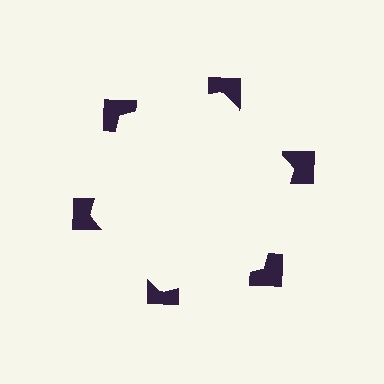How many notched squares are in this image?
There are 6 — one at each vertex of the illusory hexagon.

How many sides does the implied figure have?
6 sides.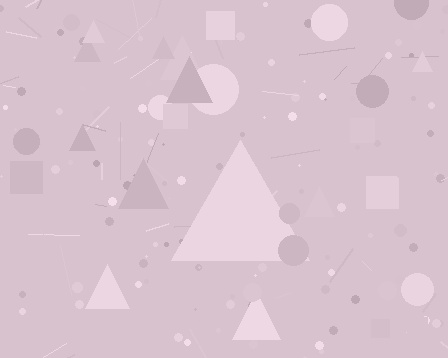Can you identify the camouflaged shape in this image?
The camouflaged shape is a triangle.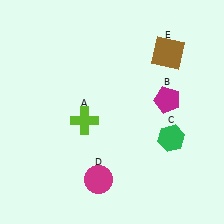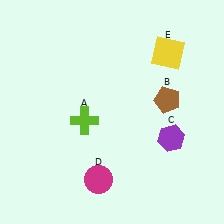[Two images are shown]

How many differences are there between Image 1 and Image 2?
There are 3 differences between the two images.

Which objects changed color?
B changed from magenta to brown. C changed from green to purple. E changed from brown to yellow.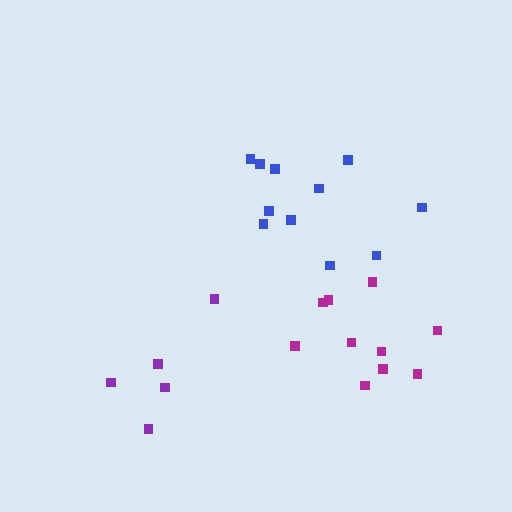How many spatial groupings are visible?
There are 3 spatial groupings.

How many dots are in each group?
Group 1: 5 dots, Group 2: 10 dots, Group 3: 11 dots (26 total).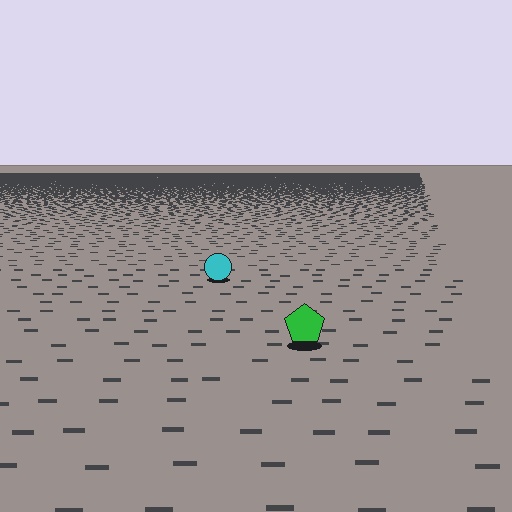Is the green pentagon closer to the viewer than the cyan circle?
Yes. The green pentagon is closer — you can tell from the texture gradient: the ground texture is coarser near it.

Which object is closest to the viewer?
The green pentagon is closest. The texture marks near it are larger and more spread out.